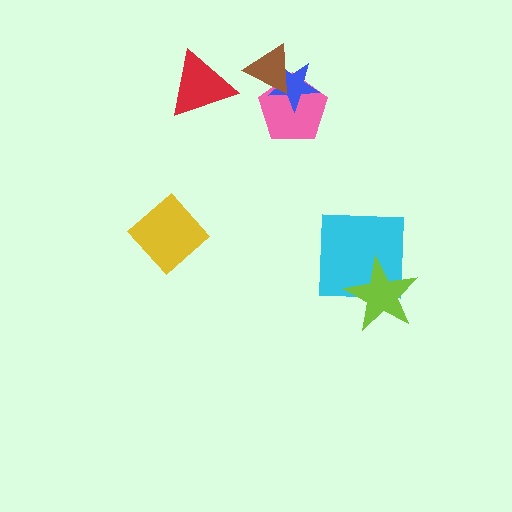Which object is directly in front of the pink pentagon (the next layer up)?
The blue star is directly in front of the pink pentagon.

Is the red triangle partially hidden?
No, no other shape covers it.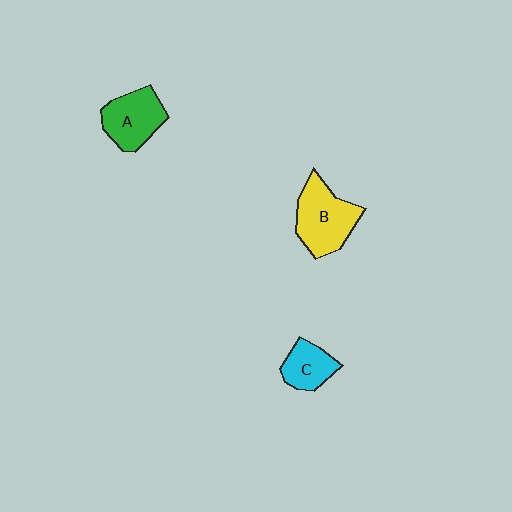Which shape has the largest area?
Shape B (yellow).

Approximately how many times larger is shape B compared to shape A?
Approximately 1.2 times.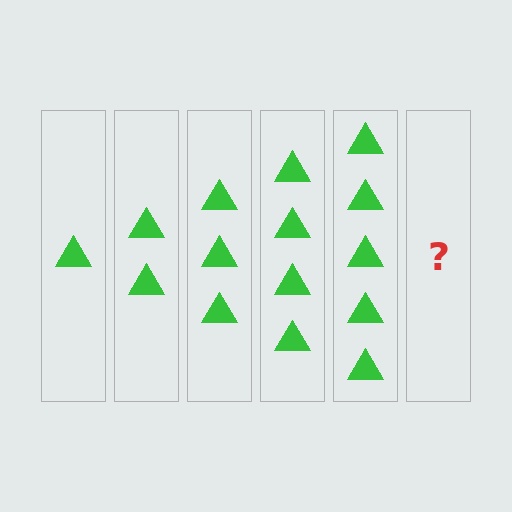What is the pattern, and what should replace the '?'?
The pattern is that each step adds one more triangle. The '?' should be 6 triangles.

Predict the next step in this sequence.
The next step is 6 triangles.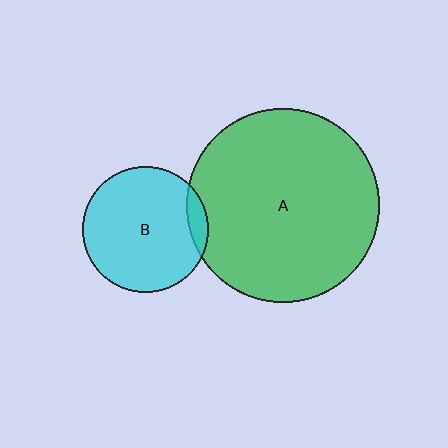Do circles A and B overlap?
Yes.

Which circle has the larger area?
Circle A (green).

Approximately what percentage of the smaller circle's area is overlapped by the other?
Approximately 10%.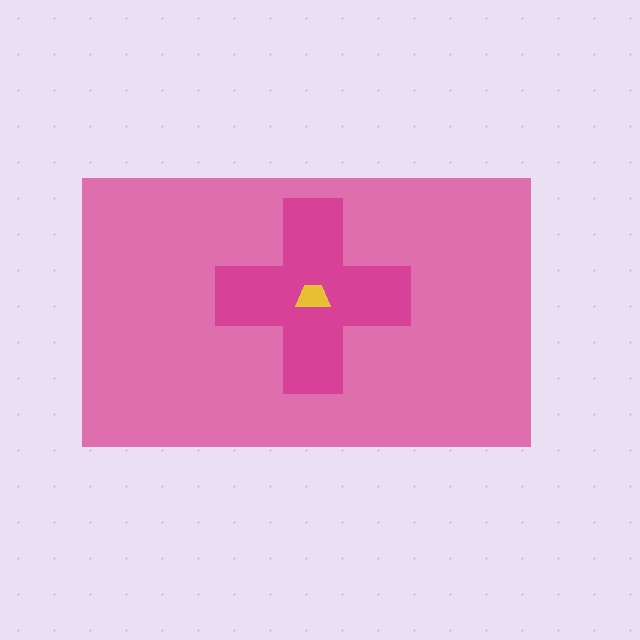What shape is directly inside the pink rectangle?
The magenta cross.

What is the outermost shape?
The pink rectangle.